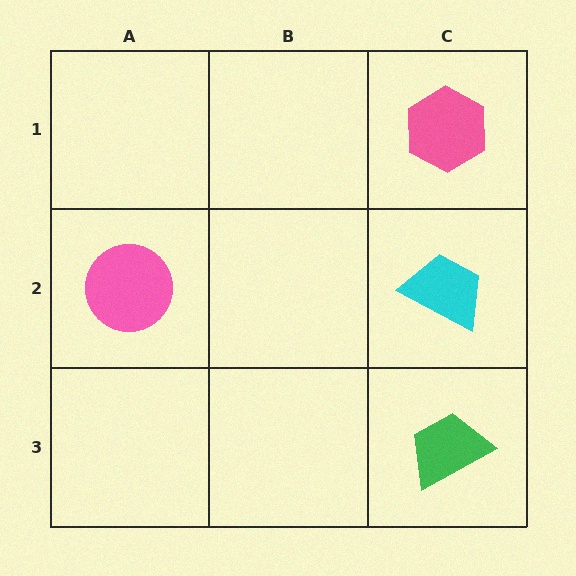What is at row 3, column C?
A green trapezoid.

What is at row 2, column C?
A cyan trapezoid.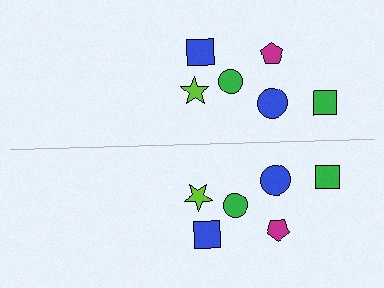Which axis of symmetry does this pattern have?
The pattern has a horizontal axis of symmetry running through the center of the image.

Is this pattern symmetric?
Yes, this pattern has bilateral (reflection) symmetry.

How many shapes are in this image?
There are 12 shapes in this image.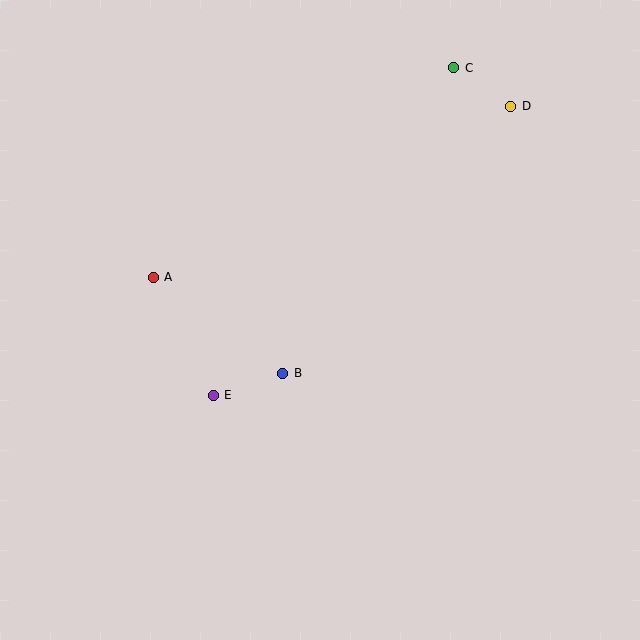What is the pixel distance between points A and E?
The distance between A and E is 132 pixels.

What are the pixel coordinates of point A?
Point A is at (153, 277).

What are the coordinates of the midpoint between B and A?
The midpoint between B and A is at (218, 325).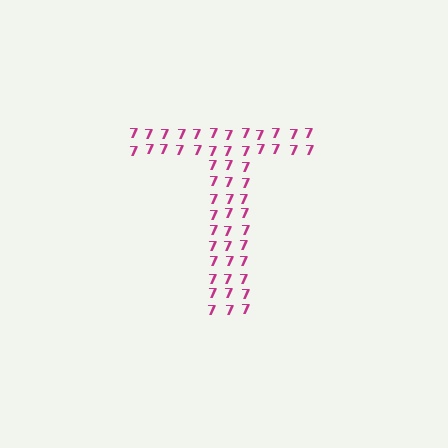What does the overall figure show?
The overall figure shows the letter T.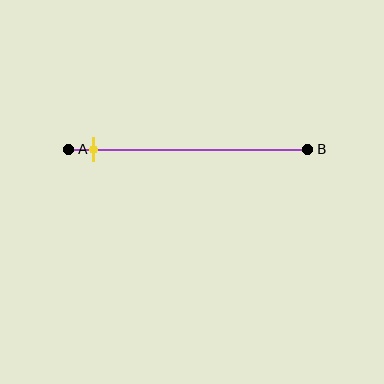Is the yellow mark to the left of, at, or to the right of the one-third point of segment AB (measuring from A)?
The yellow mark is to the left of the one-third point of segment AB.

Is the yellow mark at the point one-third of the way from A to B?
No, the mark is at about 10% from A, not at the 33% one-third point.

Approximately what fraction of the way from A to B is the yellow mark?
The yellow mark is approximately 10% of the way from A to B.